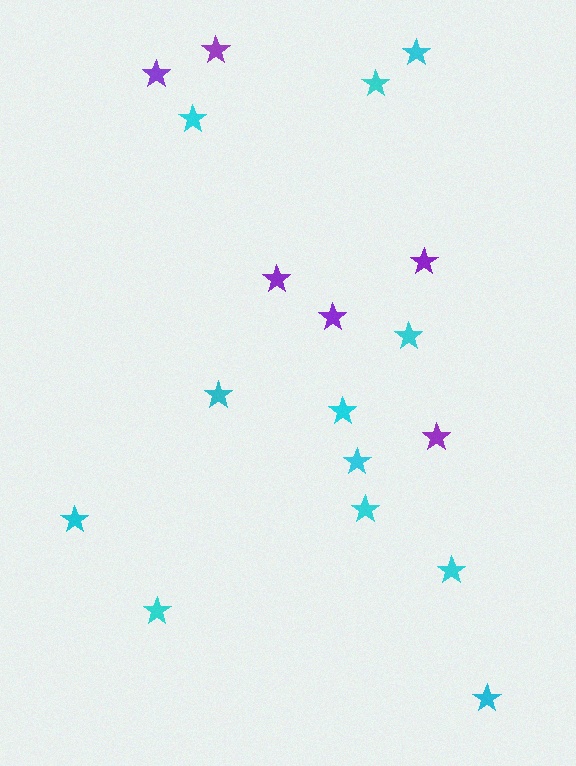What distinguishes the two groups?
There are 2 groups: one group of cyan stars (12) and one group of purple stars (6).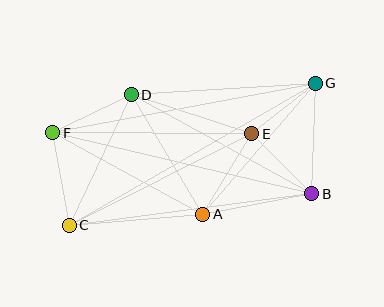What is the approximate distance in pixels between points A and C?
The distance between A and C is approximately 134 pixels.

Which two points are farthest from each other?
Points C and G are farthest from each other.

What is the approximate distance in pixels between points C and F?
The distance between C and F is approximately 94 pixels.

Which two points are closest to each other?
Points E and G are closest to each other.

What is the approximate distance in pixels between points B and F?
The distance between B and F is approximately 266 pixels.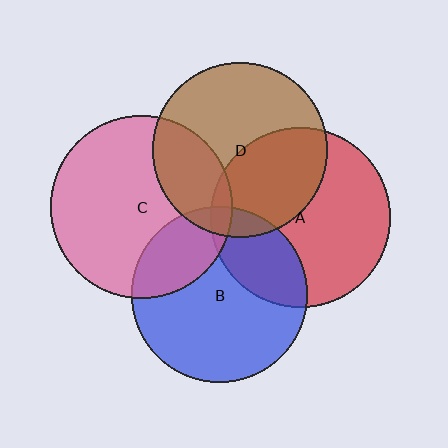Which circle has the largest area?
Circle C (pink).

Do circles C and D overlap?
Yes.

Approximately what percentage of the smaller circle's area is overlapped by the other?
Approximately 25%.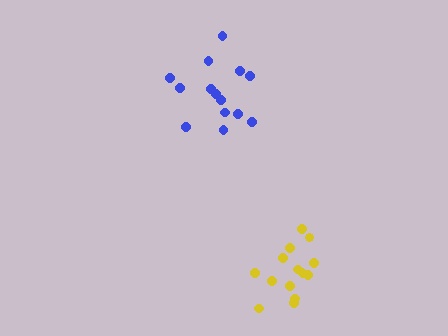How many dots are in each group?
Group 1: 14 dots, Group 2: 14 dots (28 total).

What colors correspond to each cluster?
The clusters are colored: blue, yellow.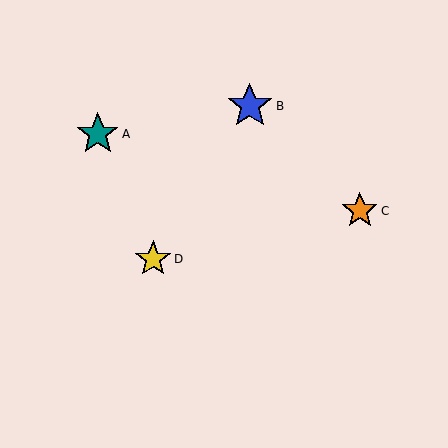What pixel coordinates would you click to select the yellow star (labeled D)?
Click at (153, 259) to select the yellow star D.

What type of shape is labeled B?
Shape B is a blue star.